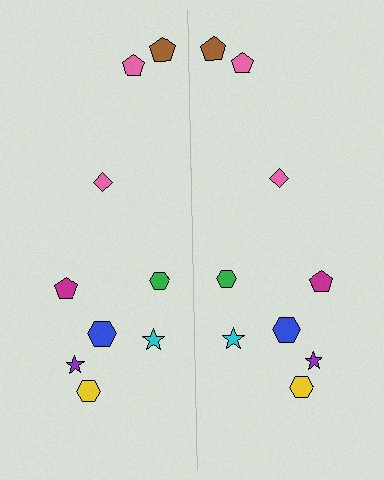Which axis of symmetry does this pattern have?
The pattern has a vertical axis of symmetry running through the center of the image.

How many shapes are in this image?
There are 18 shapes in this image.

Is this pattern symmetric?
Yes, this pattern has bilateral (reflection) symmetry.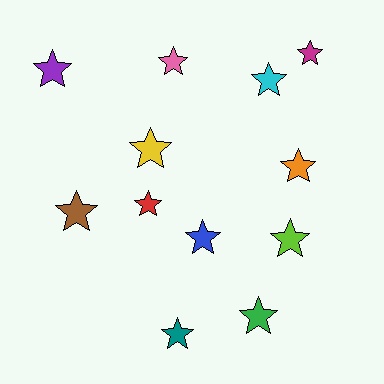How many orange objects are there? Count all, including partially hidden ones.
There is 1 orange object.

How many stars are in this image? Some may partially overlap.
There are 12 stars.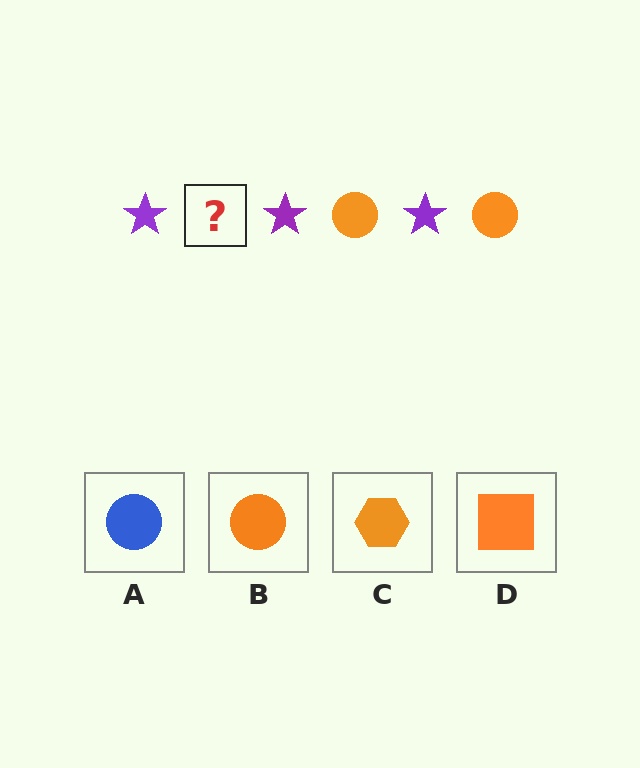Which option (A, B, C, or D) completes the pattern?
B.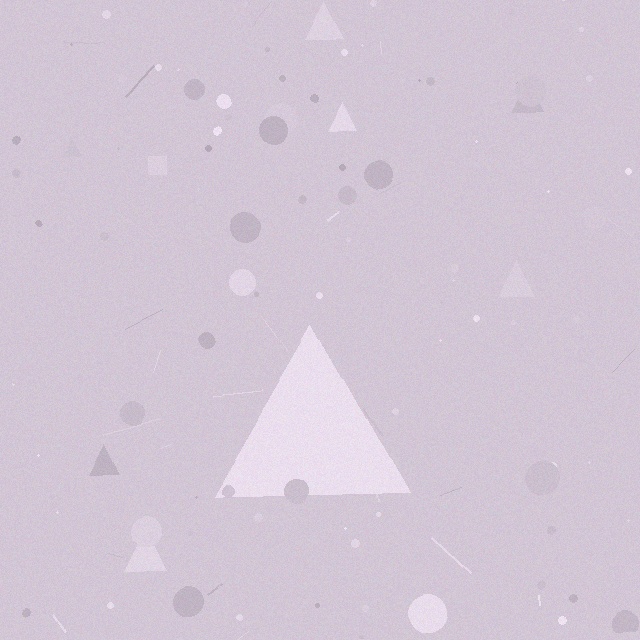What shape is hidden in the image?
A triangle is hidden in the image.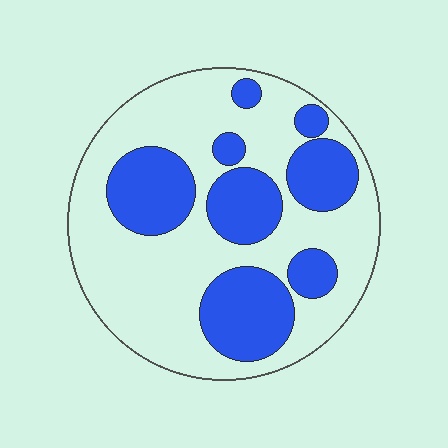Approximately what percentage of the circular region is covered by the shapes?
Approximately 35%.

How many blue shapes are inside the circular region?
8.